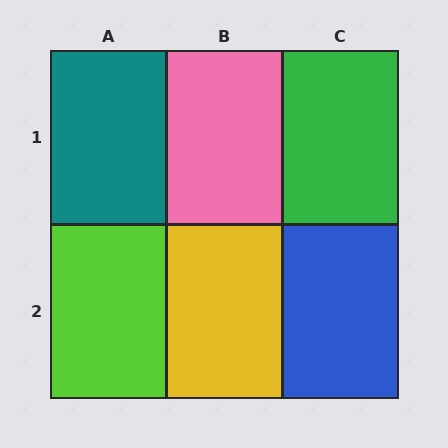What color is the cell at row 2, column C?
Blue.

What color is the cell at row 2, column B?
Yellow.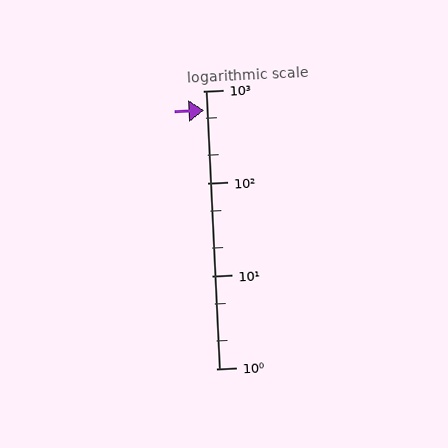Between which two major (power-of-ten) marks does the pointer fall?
The pointer is between 100 and 1000.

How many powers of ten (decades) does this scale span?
The scale spans 3 decades, from 1 to 1000.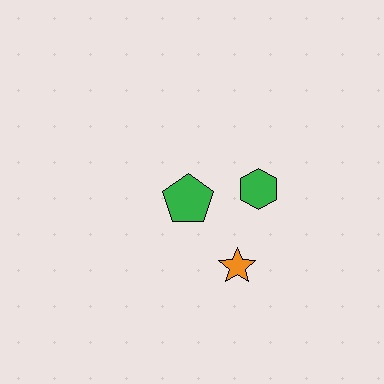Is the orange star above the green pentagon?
No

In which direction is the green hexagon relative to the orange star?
The green hexagon is above the orange star.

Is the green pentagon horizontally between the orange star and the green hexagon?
No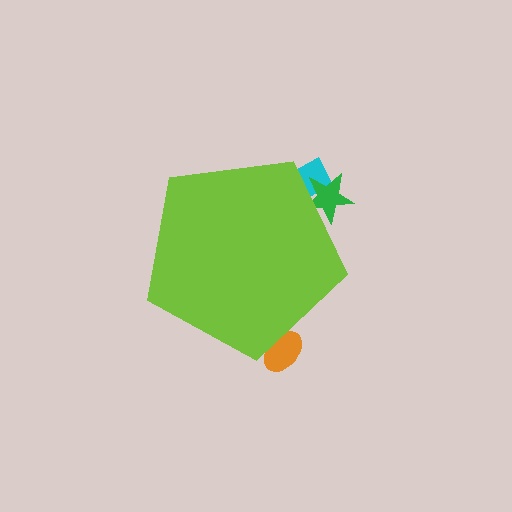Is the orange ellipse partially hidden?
Yes, the orange ellipse is partially hidden behind the lime pentagon.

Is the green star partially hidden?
Yes, the green star is partially hidden behind the lime pentagon.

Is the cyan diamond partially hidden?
Yes, the cyan diamond is partially hidden behind the lime pentagon.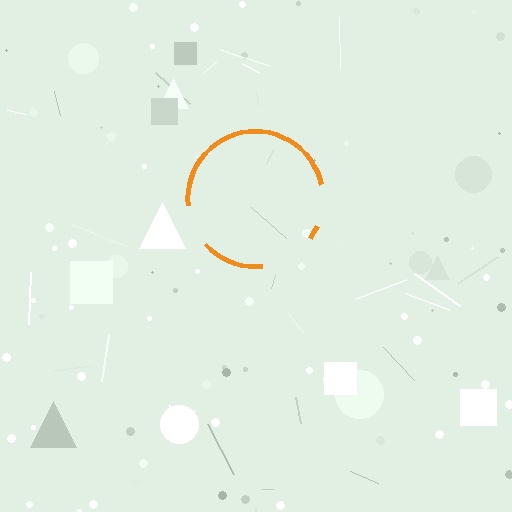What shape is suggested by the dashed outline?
The dashed outline suggests a circle.